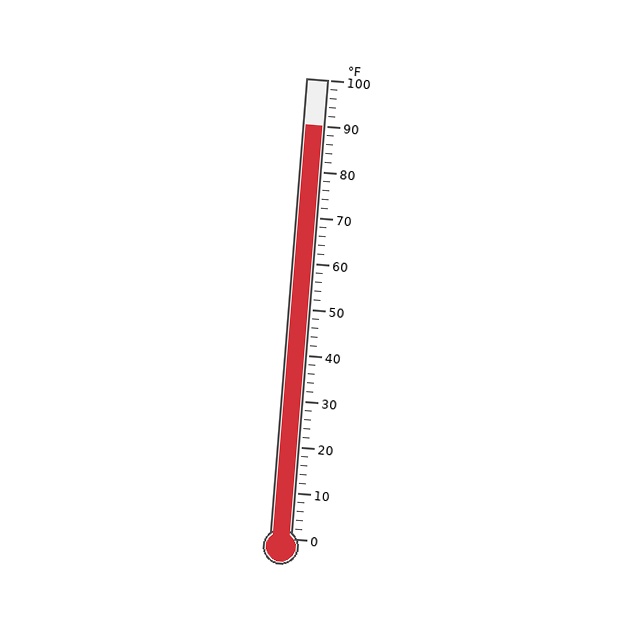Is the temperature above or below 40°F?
The temperature is above 40°F.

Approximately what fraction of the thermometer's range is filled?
The thermometer is filled to approximately 90% of its range.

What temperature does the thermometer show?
The thermometer shows approximately 90°F.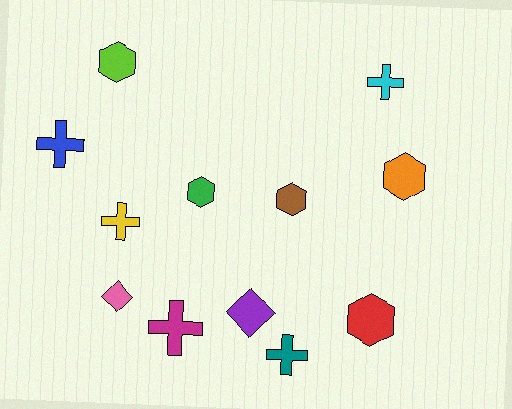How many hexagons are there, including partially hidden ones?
There are 5 hexagons.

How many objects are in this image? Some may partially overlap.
There are 12 objects.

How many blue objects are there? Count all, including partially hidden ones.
There is 1 blue object.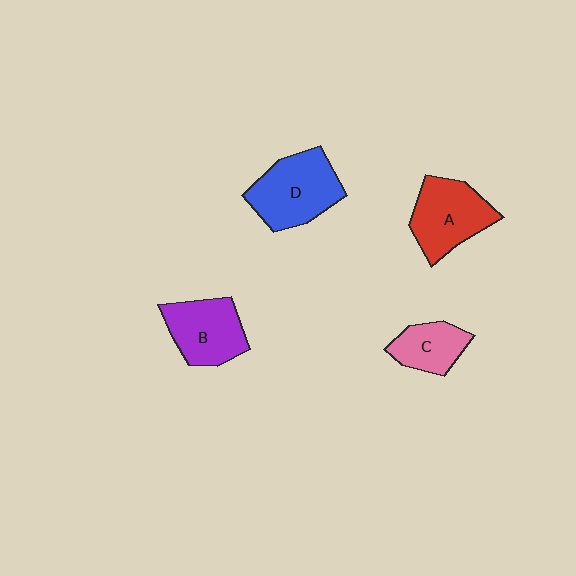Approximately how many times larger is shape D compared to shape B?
Approximately 1.2 times.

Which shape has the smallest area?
Shape C (pink).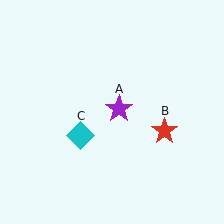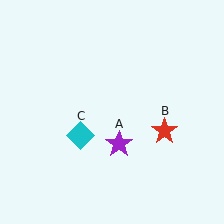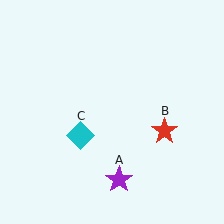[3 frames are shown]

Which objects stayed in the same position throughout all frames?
Red star (object B) and cyan diamond (object C) remained stationary.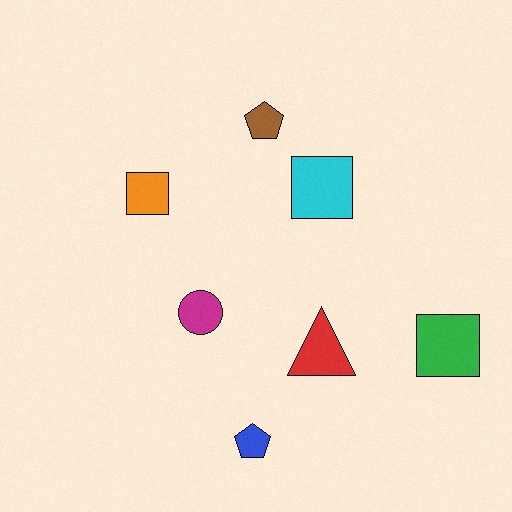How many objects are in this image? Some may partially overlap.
There are 7 objects.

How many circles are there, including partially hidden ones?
There is 1 circle.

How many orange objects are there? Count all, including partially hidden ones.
There is 1 orange object.